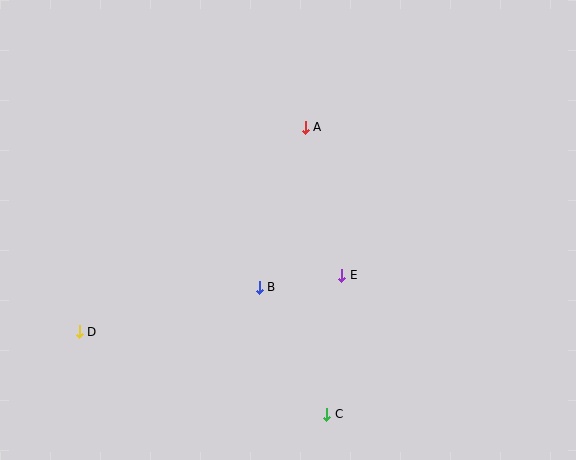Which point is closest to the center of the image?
Point B at (259, 287) is closest to the center.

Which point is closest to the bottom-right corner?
Point C is closest to the bottom-right corner.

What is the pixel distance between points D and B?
The distance between D and B is 185 pixels.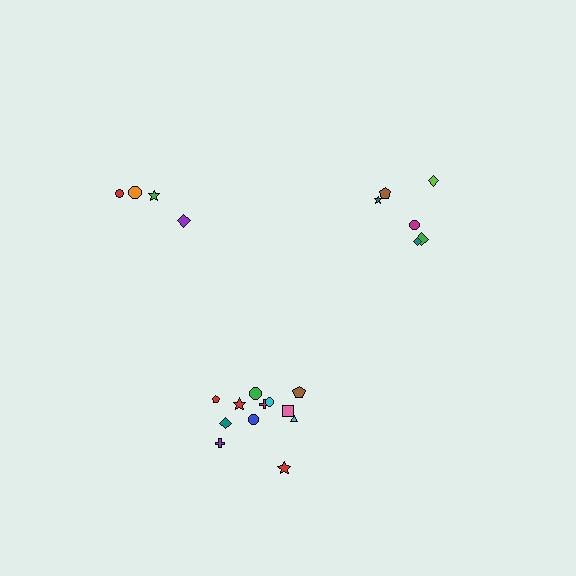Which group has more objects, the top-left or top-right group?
The top-right group.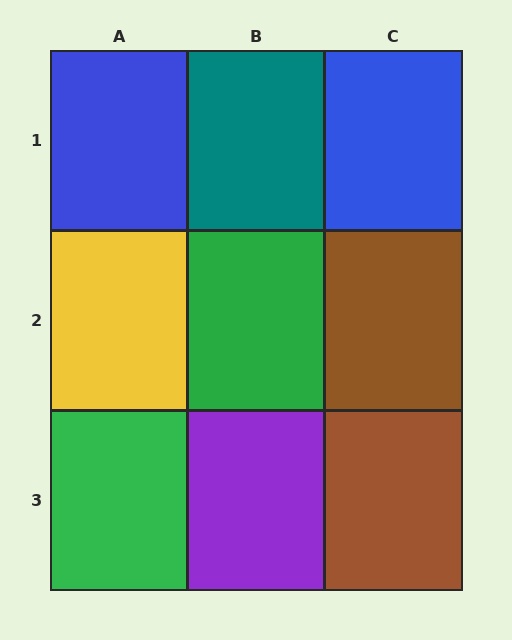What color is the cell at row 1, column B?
Teal.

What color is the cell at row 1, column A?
Blue.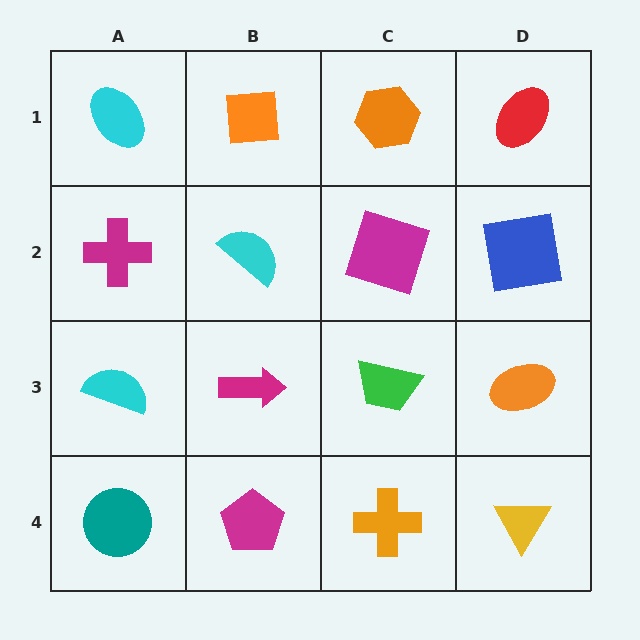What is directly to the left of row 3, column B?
A cyan semicircle.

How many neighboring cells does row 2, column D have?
3.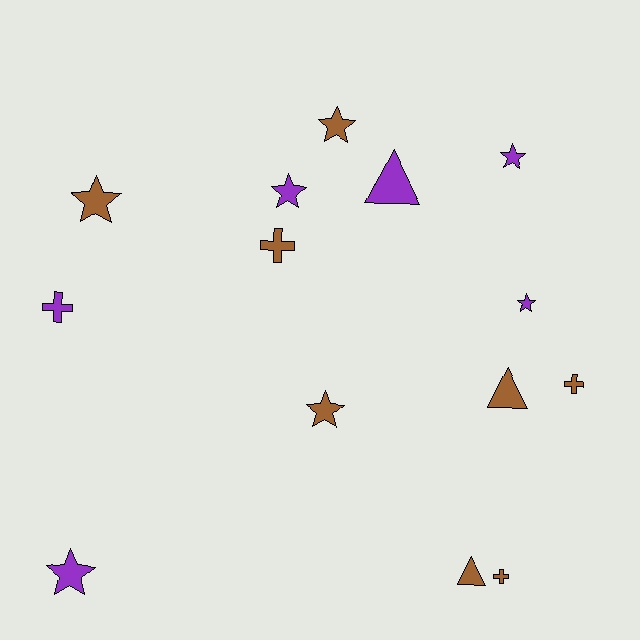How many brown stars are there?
There are 3 brown stars.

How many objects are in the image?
There are 14 objects.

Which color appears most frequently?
Brown, with 8 objects.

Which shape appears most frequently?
Star, with 7 objects.